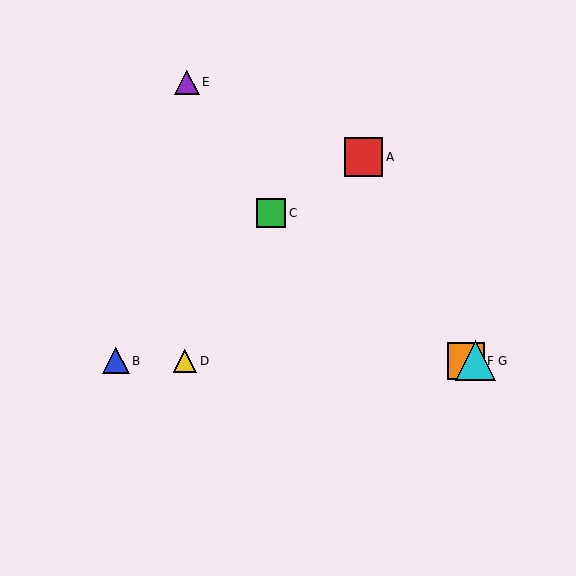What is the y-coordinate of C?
Object C is at y≈213.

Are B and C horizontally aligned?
No, B is at y≈361 and C is at y≈213.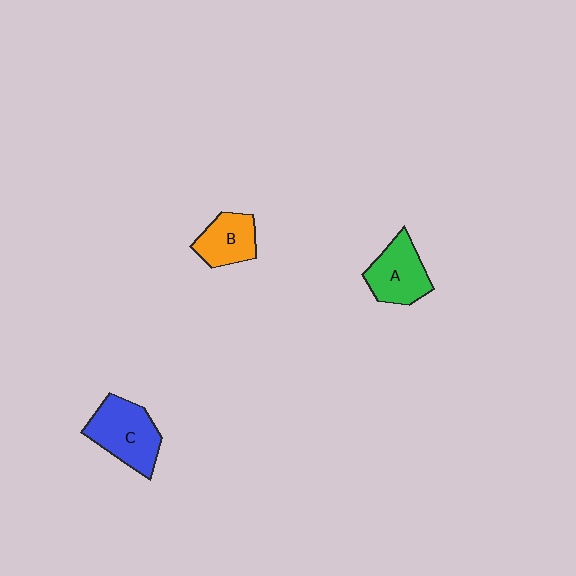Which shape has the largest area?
Shape C (blue).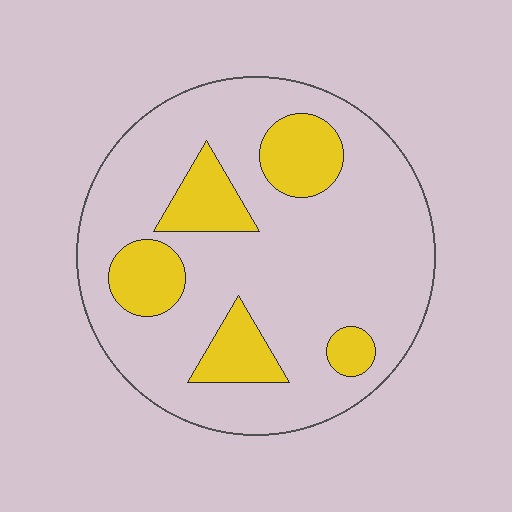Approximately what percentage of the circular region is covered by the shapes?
Approximately 20%.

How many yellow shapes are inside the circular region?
5.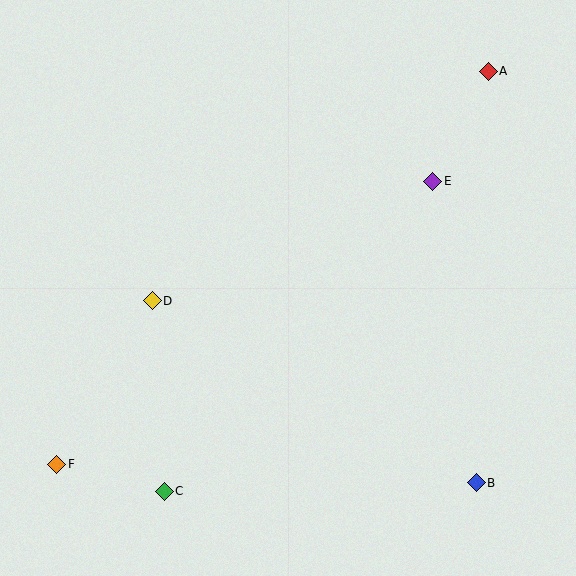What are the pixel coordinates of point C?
Point C is at (164, 491).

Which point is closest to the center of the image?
Point D at (152, 301) is closest to the center.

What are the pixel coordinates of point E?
Point E is at (433, 181).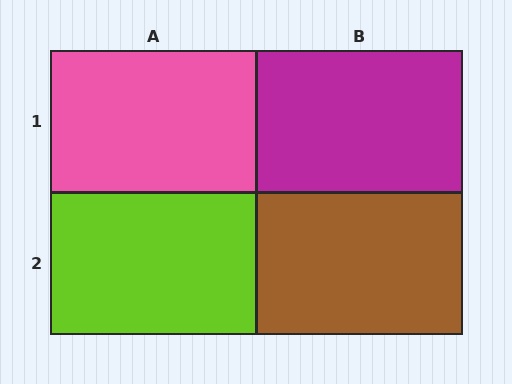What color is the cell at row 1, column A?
Pink.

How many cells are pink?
1 cell is pink.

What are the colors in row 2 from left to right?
Lime, brown.